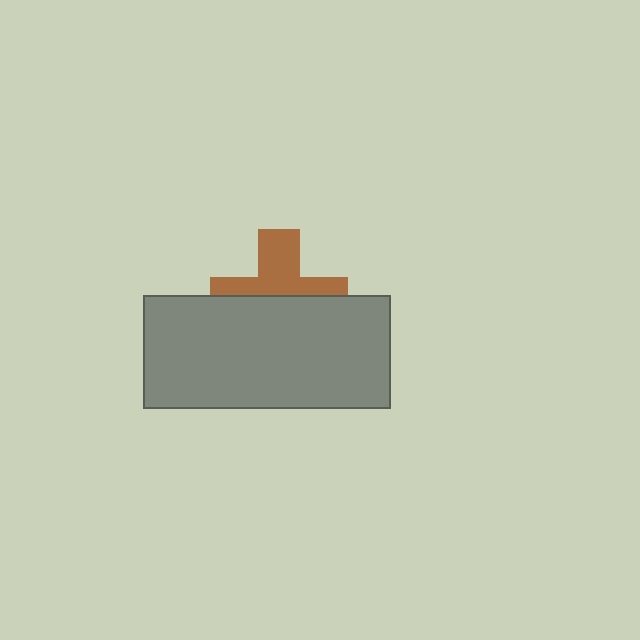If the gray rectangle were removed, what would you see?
You would see the complete brown cross.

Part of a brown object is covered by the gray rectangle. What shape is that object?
It is a cross.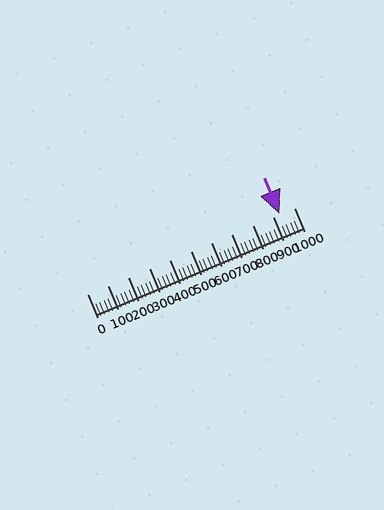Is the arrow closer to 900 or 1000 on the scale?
The arrow is closer to 900.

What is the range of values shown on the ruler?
The ruler shows values from 0 to 1000.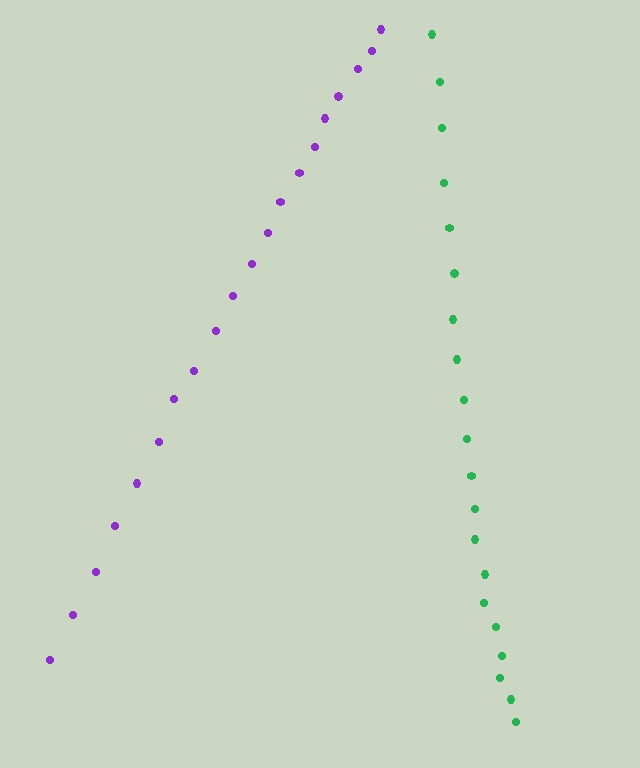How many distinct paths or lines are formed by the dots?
There are 2 distinct paths.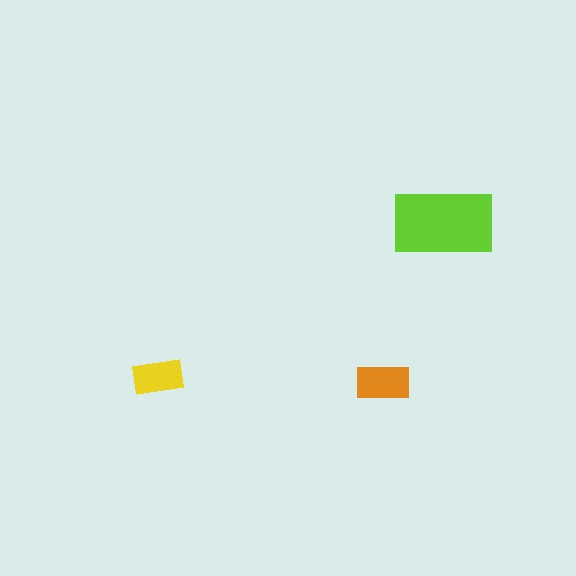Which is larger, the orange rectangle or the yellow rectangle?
The orange one.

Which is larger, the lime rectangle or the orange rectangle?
The lime one.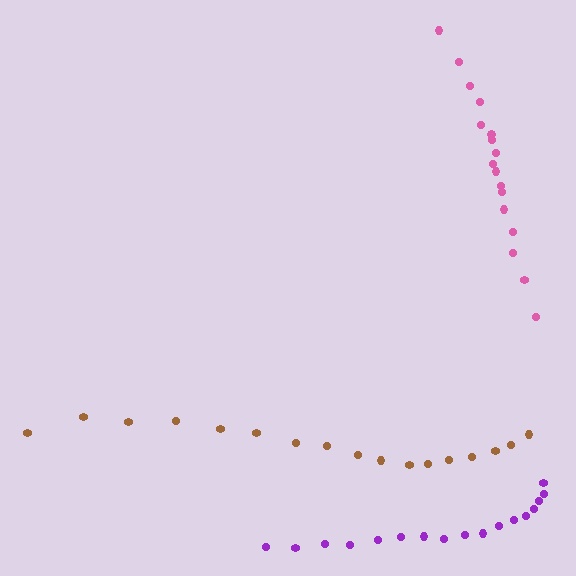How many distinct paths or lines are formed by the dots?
There are 3 distinct paths.